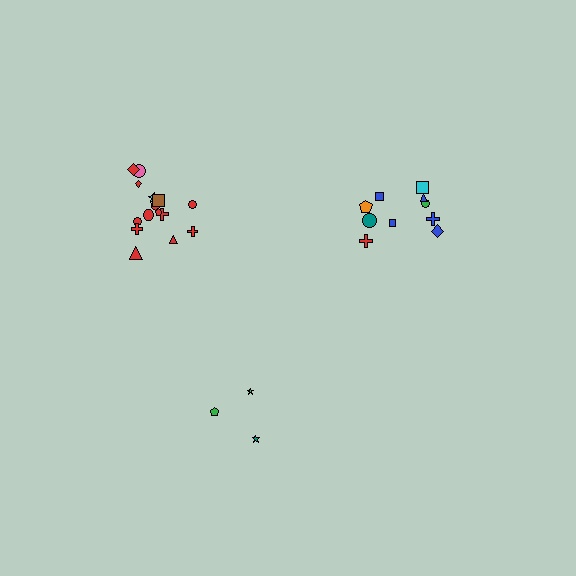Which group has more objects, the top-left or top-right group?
The top-left group.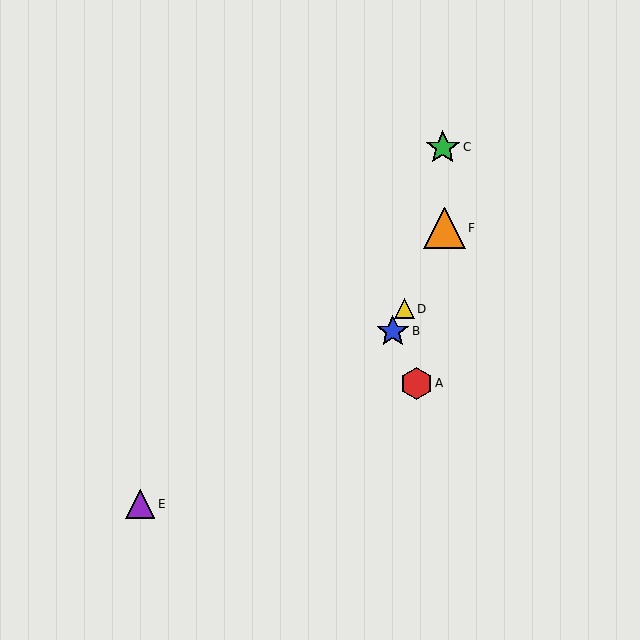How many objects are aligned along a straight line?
3 objects (B, D, F) are aligned along a straight line.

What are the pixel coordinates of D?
Object D is at (404, 309).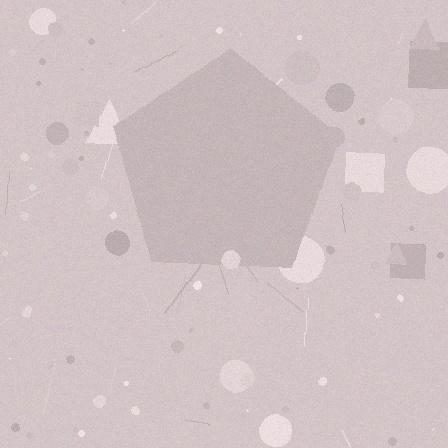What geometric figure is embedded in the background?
A pentagon is embedded in the background.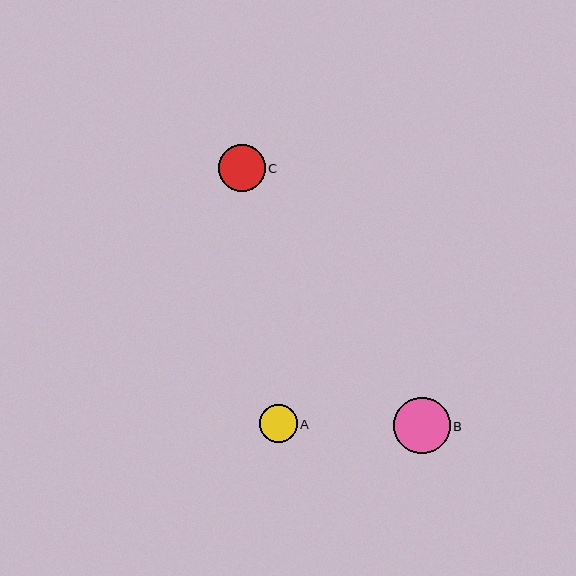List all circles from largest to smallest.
From largest to smallest: B, C, A.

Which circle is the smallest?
Circle A is the smallest with a size of approximately 38 pixels.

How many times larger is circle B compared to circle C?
Circle B is approximately 1.2 times the size of circle C.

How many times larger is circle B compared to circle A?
Circle B is approximately 1.5 times the size of circle A.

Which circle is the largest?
Circle B is the largest with a size of approximately 56 pixels.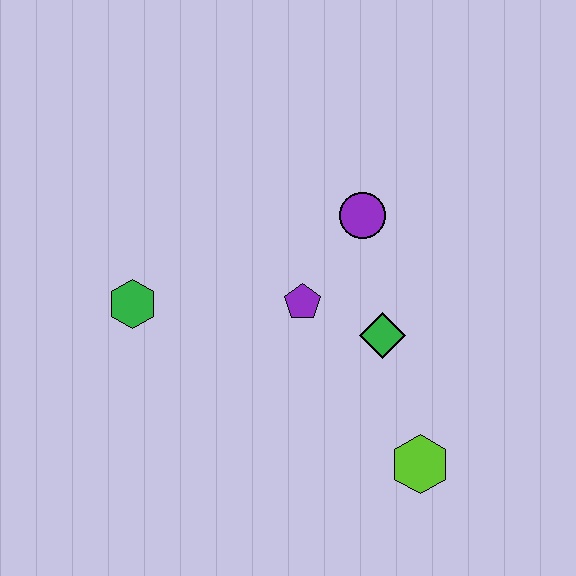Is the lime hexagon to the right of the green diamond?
Yes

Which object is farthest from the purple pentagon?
The lime hexagon is farthest from the purple pentagon.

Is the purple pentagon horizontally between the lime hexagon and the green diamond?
No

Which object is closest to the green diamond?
The purple pentagon is closest to the green diamond.